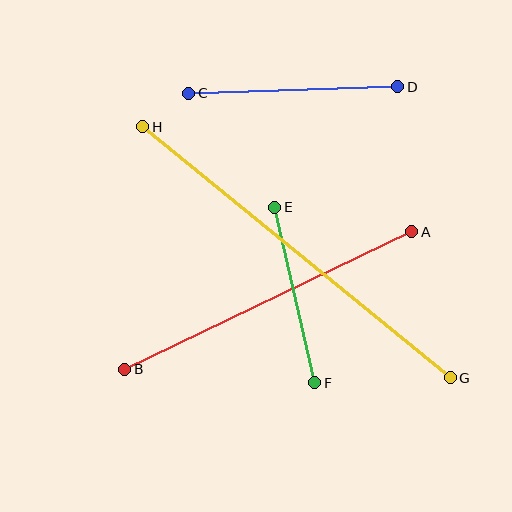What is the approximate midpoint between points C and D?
The midpoint is at approximately (293, 90) pixels.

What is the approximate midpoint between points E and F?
The midpoint is at approximately (295, 295) pixels.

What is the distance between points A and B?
The distance is approximately 318 pixels.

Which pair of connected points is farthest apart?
Points G and H are farthest apart.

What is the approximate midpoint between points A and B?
The midpoint is at approximately (268, 300) pixels.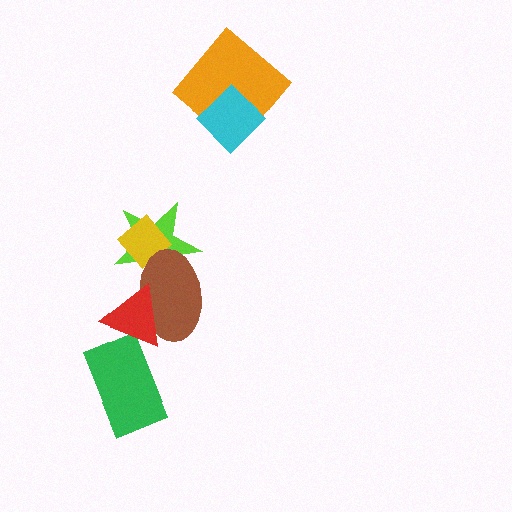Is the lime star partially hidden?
Yes, it is partially covered by another shape.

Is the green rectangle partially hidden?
Yes, it is partially covered by another shape.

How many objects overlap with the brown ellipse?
3 objects overlap with the brown ellipse.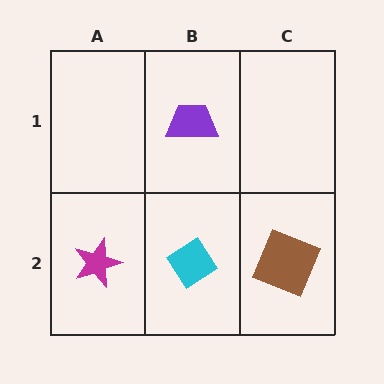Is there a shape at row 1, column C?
No, that cell is empty.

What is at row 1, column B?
A purple trapezoid.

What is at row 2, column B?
A cyan diamond.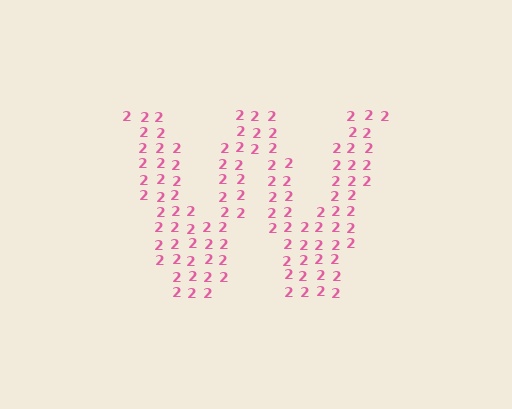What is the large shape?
The large shape is the letter W.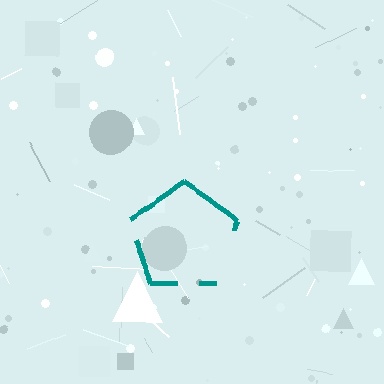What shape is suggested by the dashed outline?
The dashed outline suggests a pentagon.